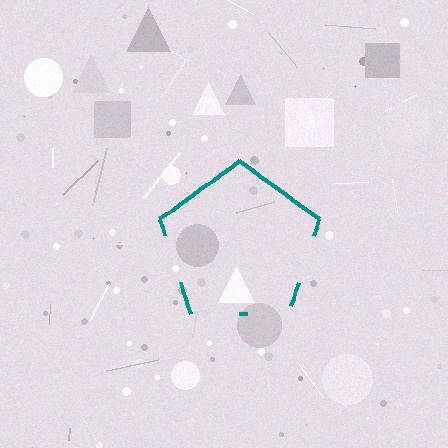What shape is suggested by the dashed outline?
The dashed outline suggests a pentagon.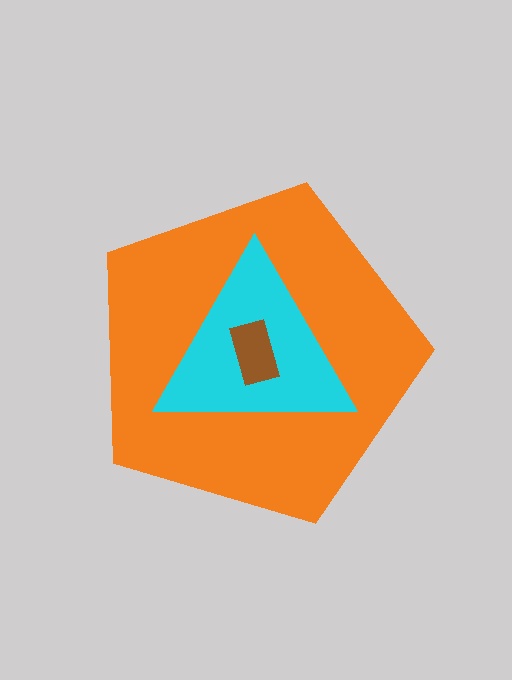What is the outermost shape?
The orange pentagon.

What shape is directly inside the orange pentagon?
The cyan triangle.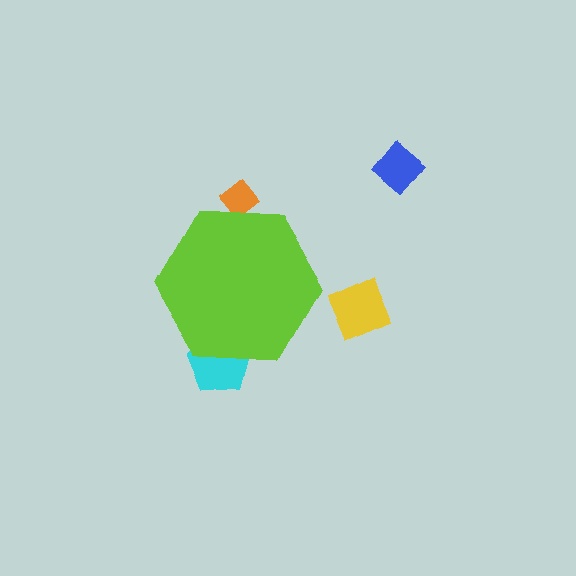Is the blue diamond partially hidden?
No, the blue diamond is fully visible.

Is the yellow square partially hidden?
No, the yellow square is fully visible.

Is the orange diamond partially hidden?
Yes, the orange diamond is partially hidden behind the lime hexagon.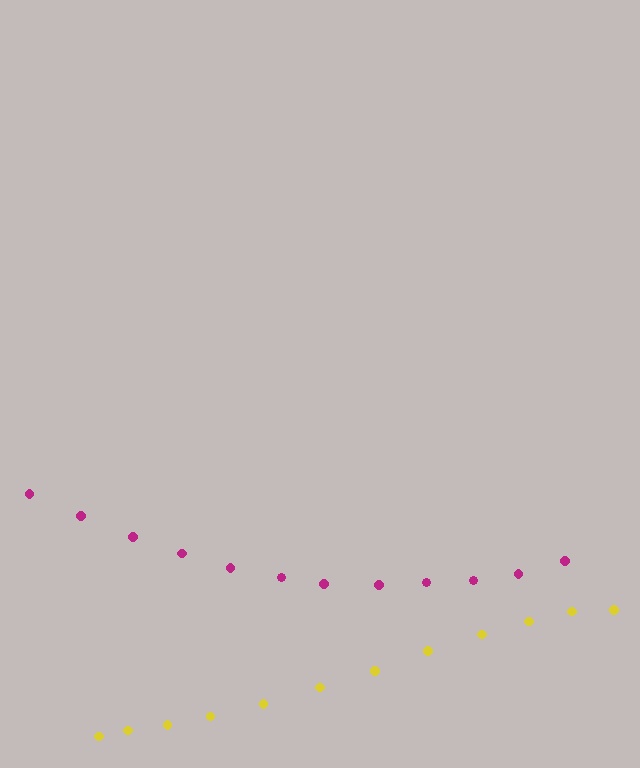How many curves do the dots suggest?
There are 2 distinct paths.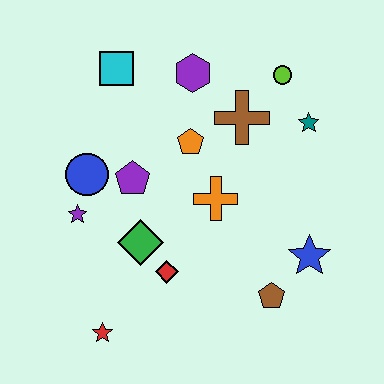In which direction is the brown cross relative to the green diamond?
The brown cross is above the green diamond.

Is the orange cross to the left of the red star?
No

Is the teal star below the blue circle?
No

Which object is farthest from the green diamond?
The lime circle is farthest from the green diamond.